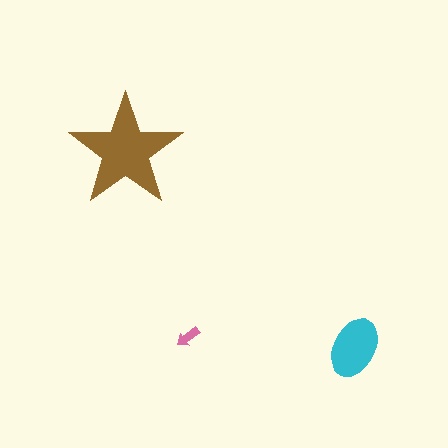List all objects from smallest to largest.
The pink arrow, the cyan ellipse, the brown star.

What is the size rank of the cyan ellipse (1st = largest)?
2nd.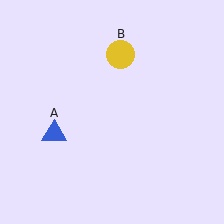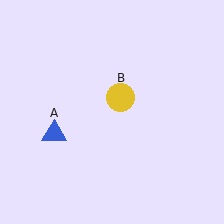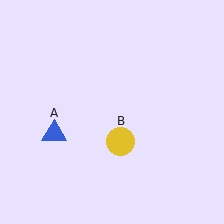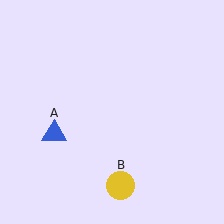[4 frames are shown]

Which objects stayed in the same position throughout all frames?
Blue triangle (object A) remained stationary.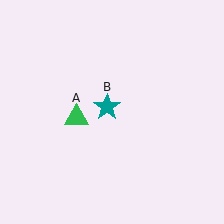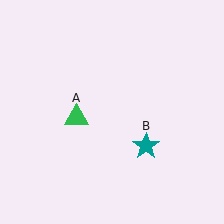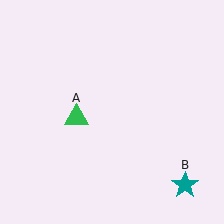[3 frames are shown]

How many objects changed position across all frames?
1 object changed position: teal star (object B).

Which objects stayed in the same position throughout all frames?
Green triangle (object A) remained stationary.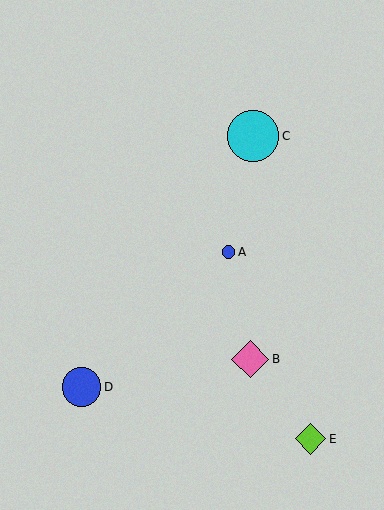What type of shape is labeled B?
Shape B is a pink diamond.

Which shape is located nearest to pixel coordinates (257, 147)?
The cyan circle (labeled C) at (253, 136) is nearest to that location.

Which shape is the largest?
The cyan circle (labeled C) is the largest.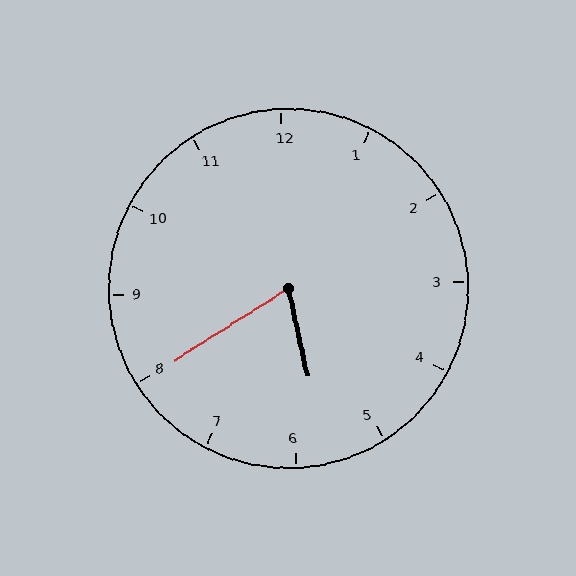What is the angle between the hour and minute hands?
Approximately 70 degrees.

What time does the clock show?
5:40.